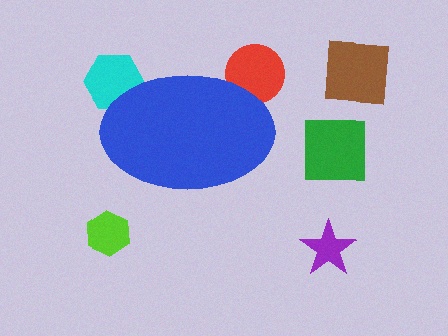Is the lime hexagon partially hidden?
No, the lime hexagon is fully visible.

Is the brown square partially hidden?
No, the brown square is fully visible.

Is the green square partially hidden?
No, the green square is fully visible.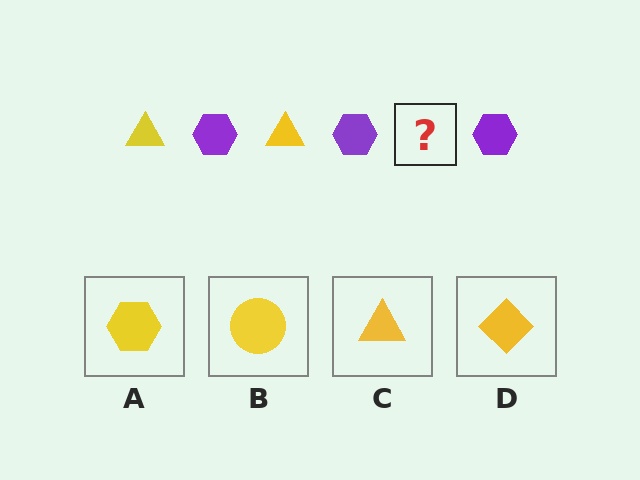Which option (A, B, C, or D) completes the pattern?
C.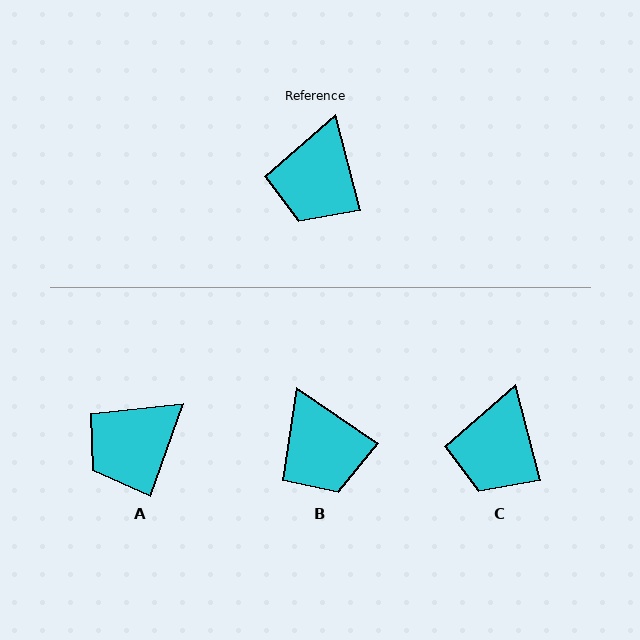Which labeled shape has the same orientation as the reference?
C.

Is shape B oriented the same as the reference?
No, it is off by about 41 degrees.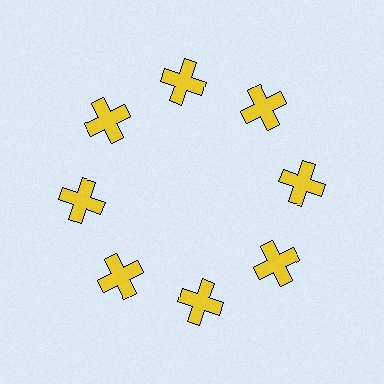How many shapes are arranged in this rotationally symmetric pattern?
There are 8 shapes, arranged in 8 groups of 1.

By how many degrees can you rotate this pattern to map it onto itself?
The pattern maps onto itself every 45 degrees of rotation.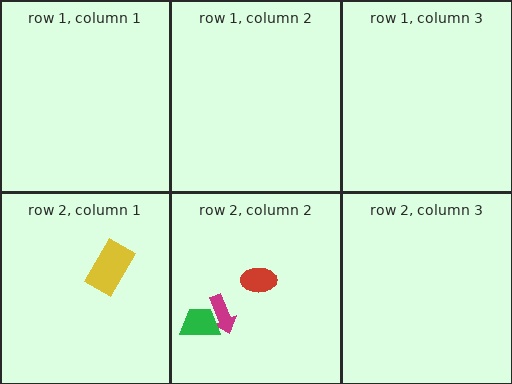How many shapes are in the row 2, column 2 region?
3.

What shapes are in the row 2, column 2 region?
The magenta arrow, the green trapezoid, the red ellipse.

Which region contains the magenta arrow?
The row 2, column 2 region.